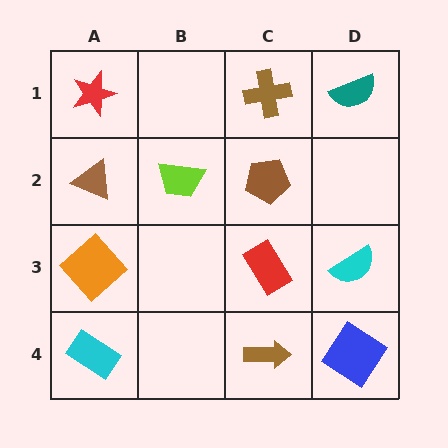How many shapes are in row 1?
3 shapes.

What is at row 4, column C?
A brown arrow.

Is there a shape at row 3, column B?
No, that cell is empty.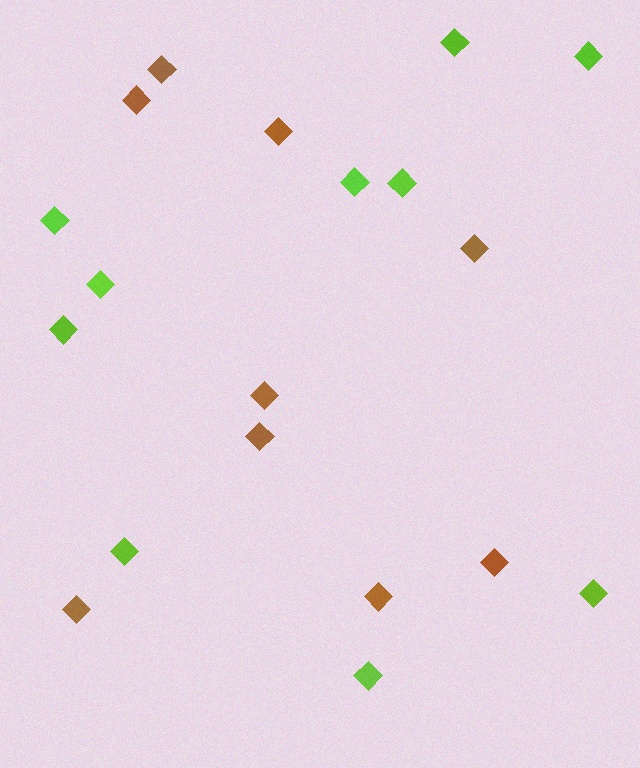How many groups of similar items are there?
There are 2 groups: one group of brown diamonds (9) and one group of lime diamonds (10).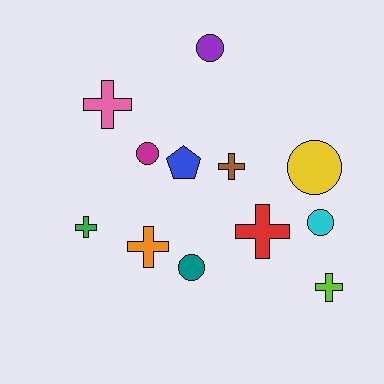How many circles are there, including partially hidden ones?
There are 5 circles.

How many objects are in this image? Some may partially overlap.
There are 12 objects.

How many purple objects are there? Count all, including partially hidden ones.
There is 1 purple object.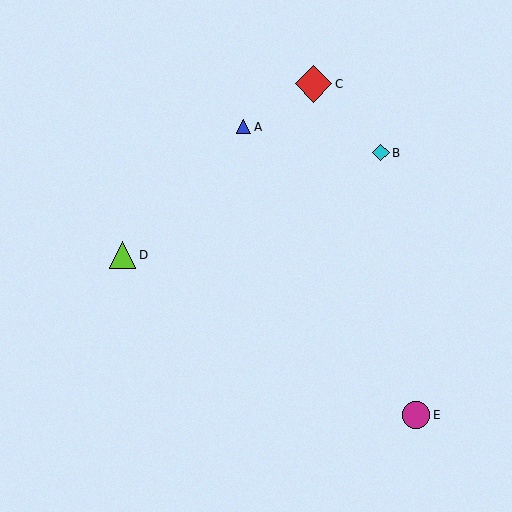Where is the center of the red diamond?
The center of the red diamond is at (313, 84).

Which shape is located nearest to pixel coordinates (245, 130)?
The blue triangle (labeled A) at (244, 127) is nearest to that location.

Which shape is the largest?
The red diamond (labeled C) is the largest.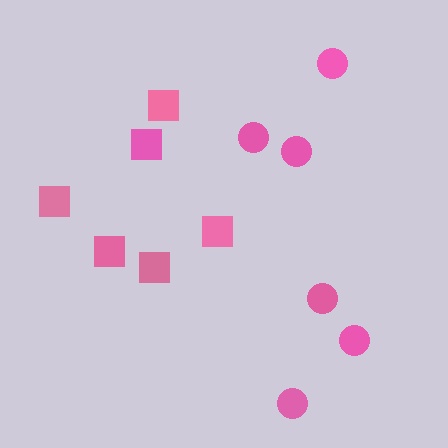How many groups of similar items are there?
There are 2 groups: one group of circles (6) and one group of squares (6).